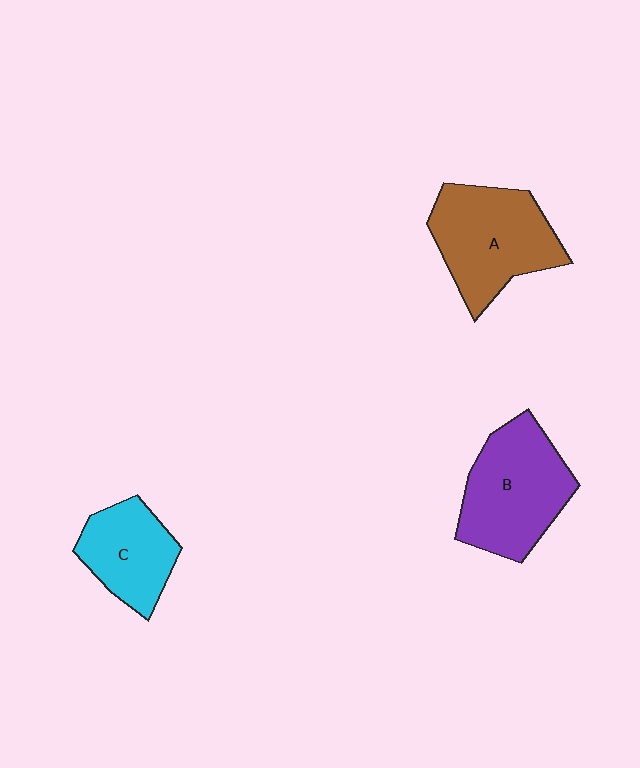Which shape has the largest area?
Shape A (brown).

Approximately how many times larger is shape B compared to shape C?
Approximately 1.5 times.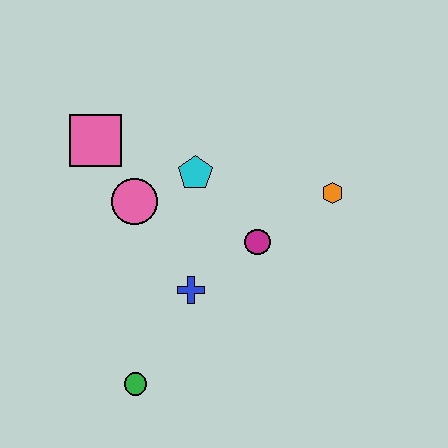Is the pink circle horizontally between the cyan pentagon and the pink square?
Yes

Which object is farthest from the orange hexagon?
The green circle is farthest from the orange hexagon.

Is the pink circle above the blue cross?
Yes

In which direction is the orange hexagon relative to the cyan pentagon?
The orange hexagon is to the right of the cyan pentagon.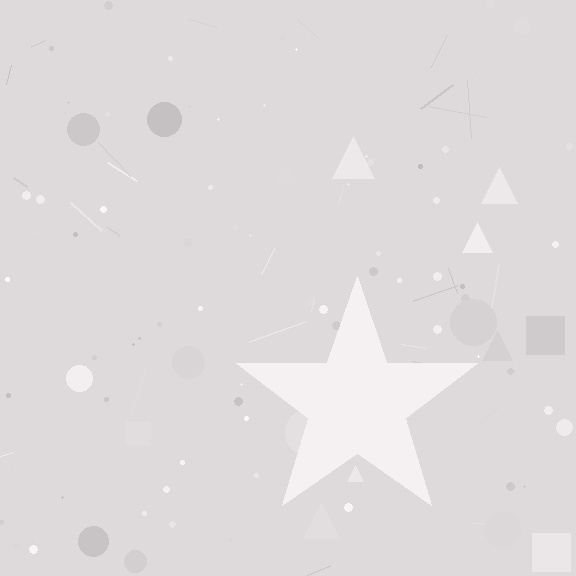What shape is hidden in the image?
A star is hidden in the image.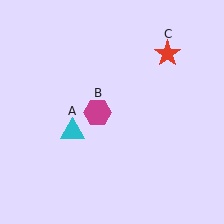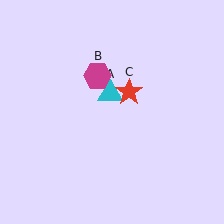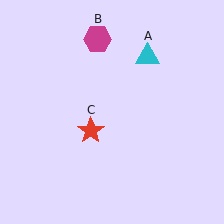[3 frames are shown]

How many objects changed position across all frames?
3 objects changed position: cyan triangle (object A), magenta hexagon (object B), red star (object C).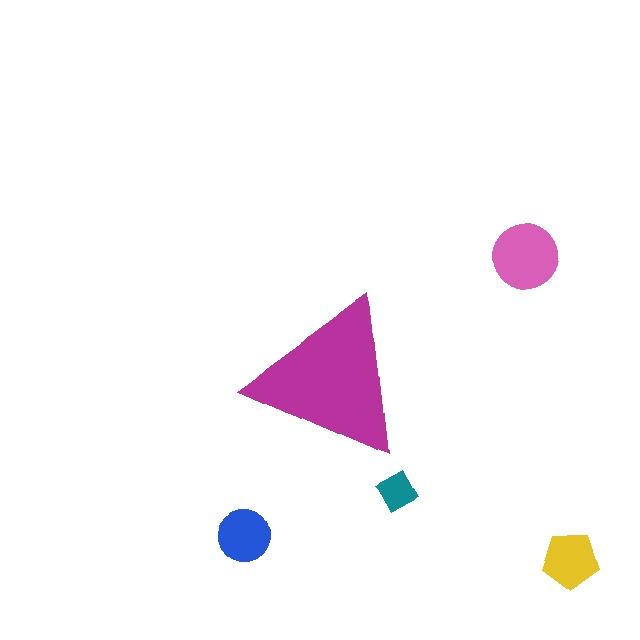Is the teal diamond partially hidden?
No, the teal diamond is fully visible.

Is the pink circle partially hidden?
No, the pink circle is fully visible.